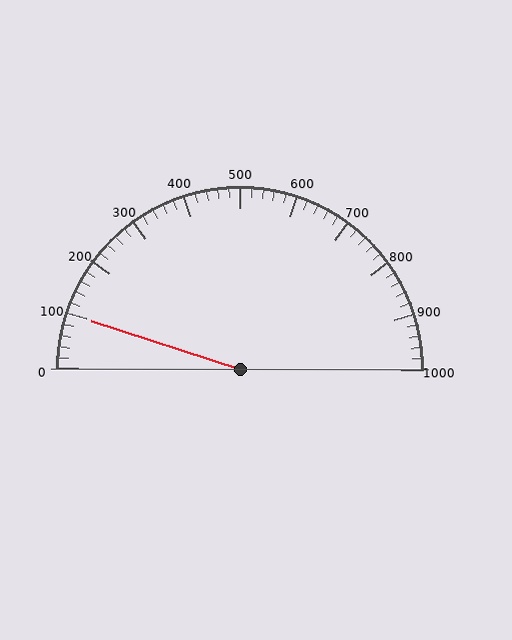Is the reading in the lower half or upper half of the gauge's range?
The reading is in the lower half of the range (0 to 1000).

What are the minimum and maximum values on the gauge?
The gauge ranges from 0 to 1000.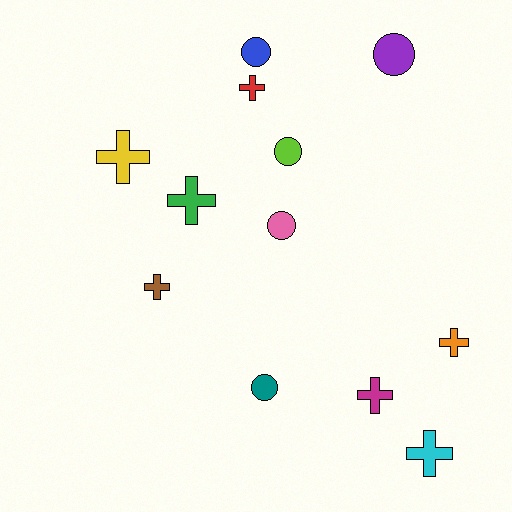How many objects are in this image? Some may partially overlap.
There are 12 objects.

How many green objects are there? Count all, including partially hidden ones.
There is 1 green object.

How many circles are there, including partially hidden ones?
There are 5 circles.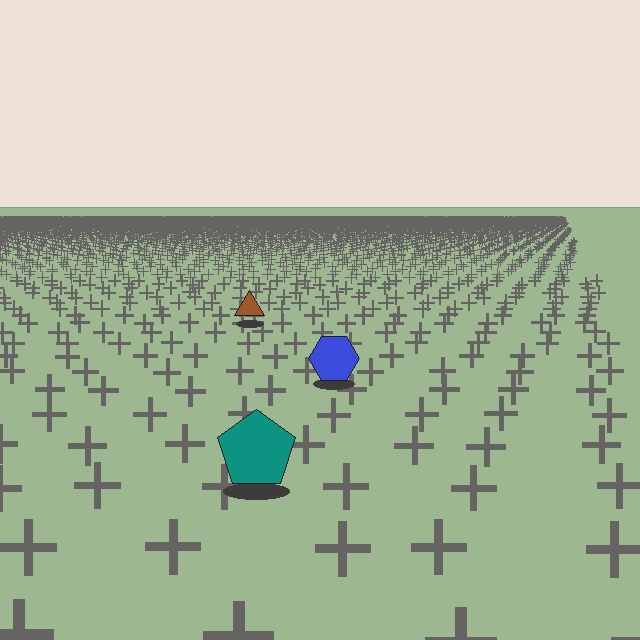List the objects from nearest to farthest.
From nearest to farthest: the teal pentagon, the blue hexagon, the brown triangle.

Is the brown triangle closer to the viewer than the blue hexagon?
No. The blue hexagon is closer — you can tell from the texture gradient: the ground texture is coarser near it.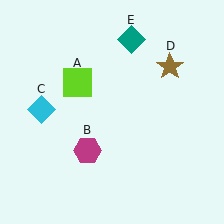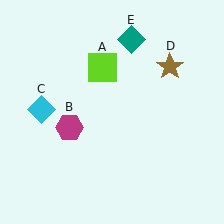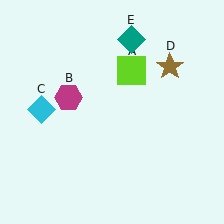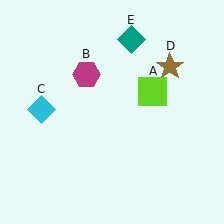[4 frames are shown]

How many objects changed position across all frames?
2 objects changed position: lime square (object A), magenta hexagon (object B).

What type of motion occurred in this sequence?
The lime square (object A), magenta hexagon (object B) rotated clockwise around the center of the scene.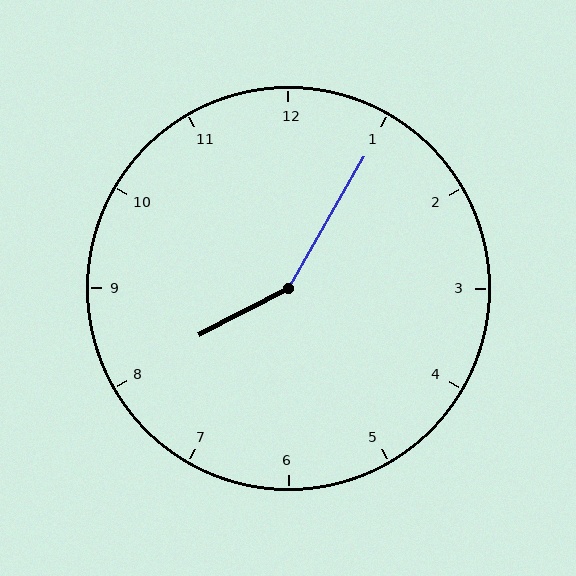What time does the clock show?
8:05.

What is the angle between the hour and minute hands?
Approximately 148 degrees.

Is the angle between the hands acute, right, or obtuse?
It is obtuse.